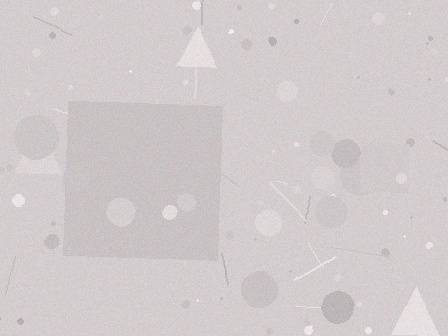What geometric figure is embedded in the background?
A square is embedded in the background.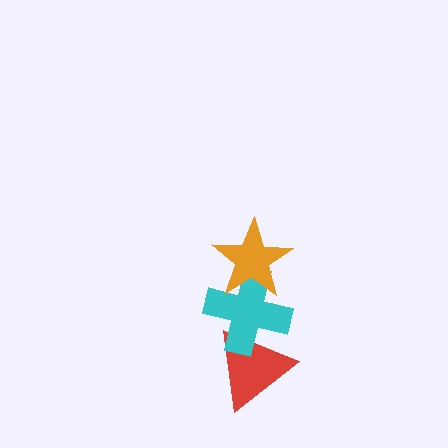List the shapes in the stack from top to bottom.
From top to bottom: the orange star, the cyan cross, the red triangle.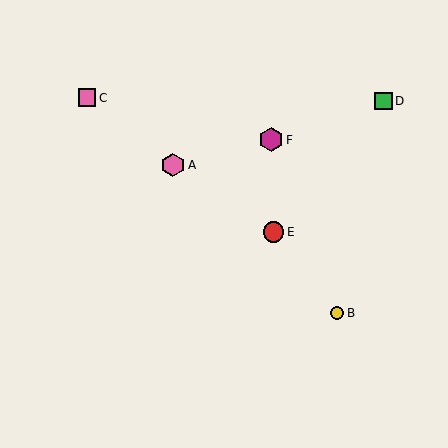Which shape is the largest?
The magenta hexagon (labeled F) is the largest.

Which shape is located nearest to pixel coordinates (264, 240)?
The red circle (labeled E) at (274, 232) is nearest to that location.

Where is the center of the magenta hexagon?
The center of the magenta hexagon is at (271, 140).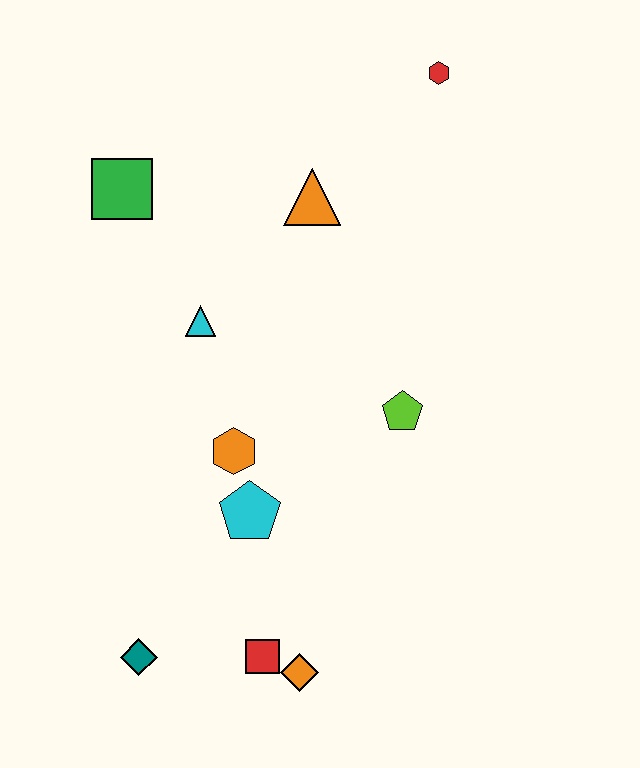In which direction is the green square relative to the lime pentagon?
The green square is to the left of the lime pentagon.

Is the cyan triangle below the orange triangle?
Yes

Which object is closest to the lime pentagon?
The orange hexagon is closest to the lime pentagon.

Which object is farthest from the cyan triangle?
The orange diamond is farthest from the cyan triangle.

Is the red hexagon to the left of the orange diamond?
No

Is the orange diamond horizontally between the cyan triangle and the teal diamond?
No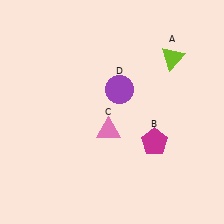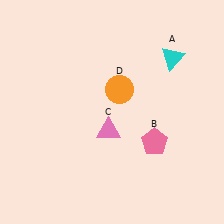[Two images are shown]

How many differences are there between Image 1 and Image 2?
There are 3 differences between the two images.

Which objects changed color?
A changed from lime to cyan. B changed from magenta to pink. D changed from purple to orange.